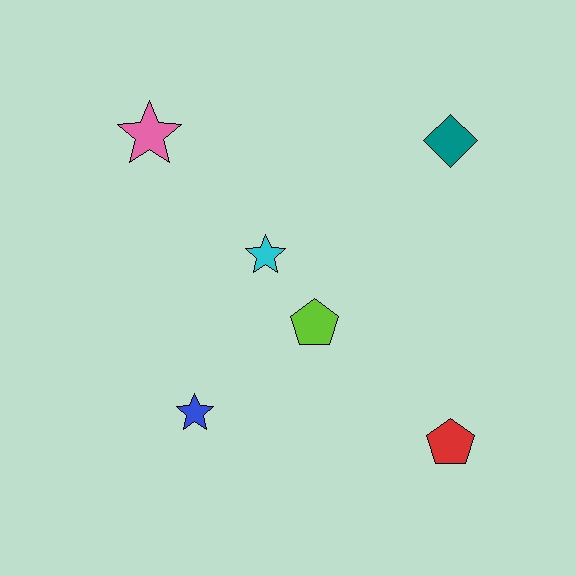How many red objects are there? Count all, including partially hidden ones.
There is 1 red object.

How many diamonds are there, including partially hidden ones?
There is 1 diamond.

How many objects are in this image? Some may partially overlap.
There are 6 objects.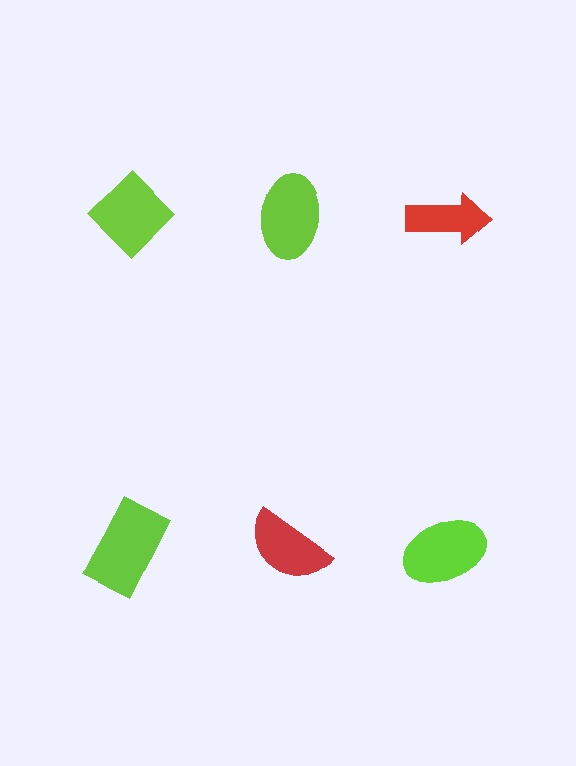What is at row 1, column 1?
A lime diamond.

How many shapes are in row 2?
3 shapes.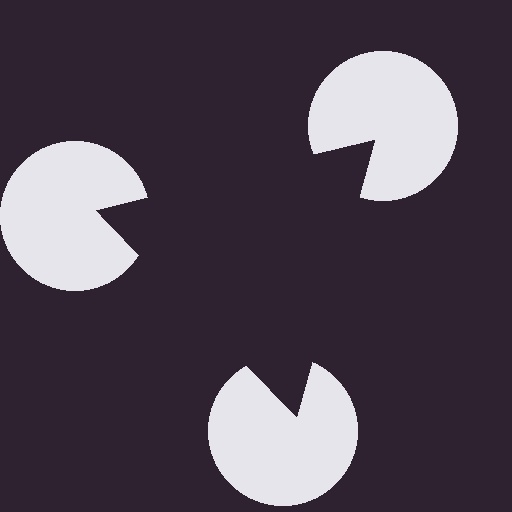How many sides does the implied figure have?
3 sides.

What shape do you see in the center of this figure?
An illusory triangle — its edges are inferred from the aligned wedge cuts in the pac-man discs, not physically drawn.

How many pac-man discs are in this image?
There are 3 — one at each vertex of the illusory triangle.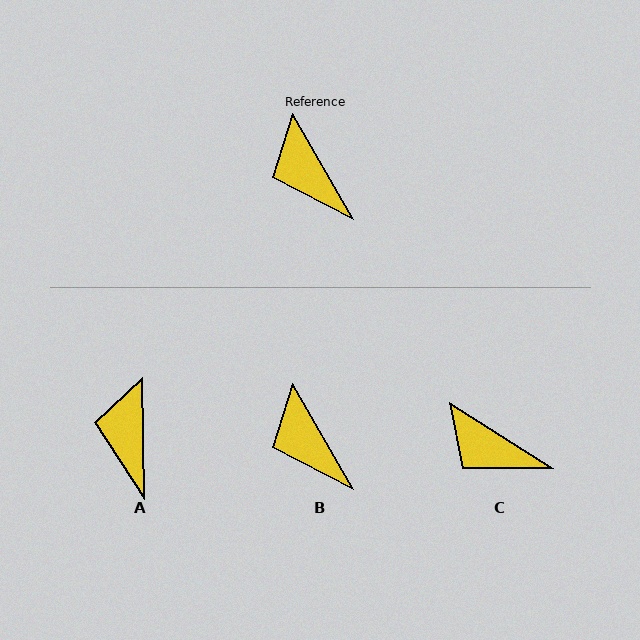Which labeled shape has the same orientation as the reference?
B.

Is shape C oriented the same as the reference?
No, it is off by about 27 degrees.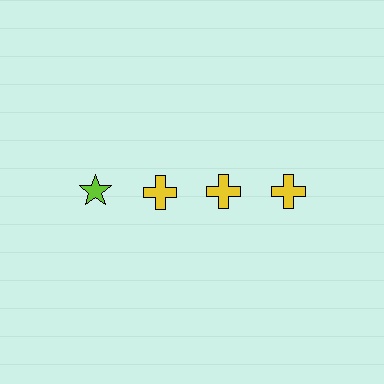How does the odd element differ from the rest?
It differs in both color (lime instead of yellow) and shape (star instead of cross).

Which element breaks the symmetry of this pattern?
The lime star in the top row, leftmost column breaks the symmetry. All other shapes are yellow crosses.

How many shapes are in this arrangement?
There are 4 shapes arranged in a grid pattern.